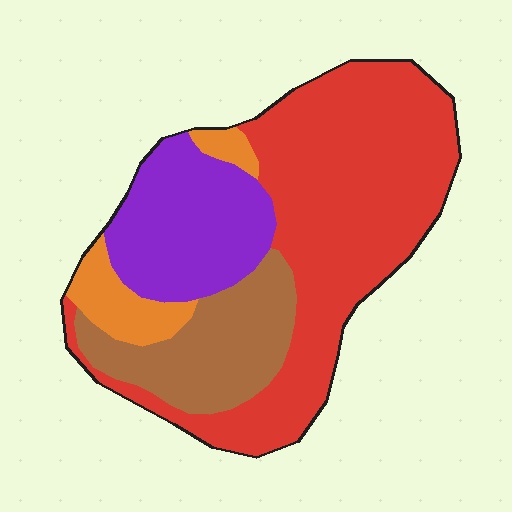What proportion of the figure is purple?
Purple covers roughly 20% of the figure.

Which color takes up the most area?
Red, at roughly 50%.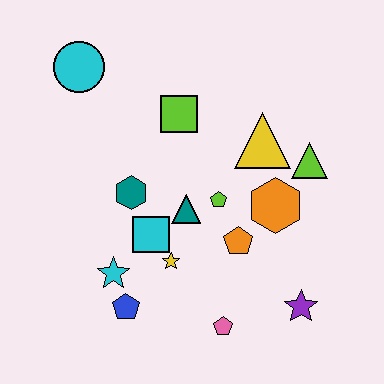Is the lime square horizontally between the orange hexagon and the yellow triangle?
No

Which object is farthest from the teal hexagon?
The purple star is farthest from the teal hexagon.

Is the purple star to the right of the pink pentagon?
Yes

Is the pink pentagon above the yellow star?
No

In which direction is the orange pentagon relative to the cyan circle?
The orange pentagon is below the cyan circle.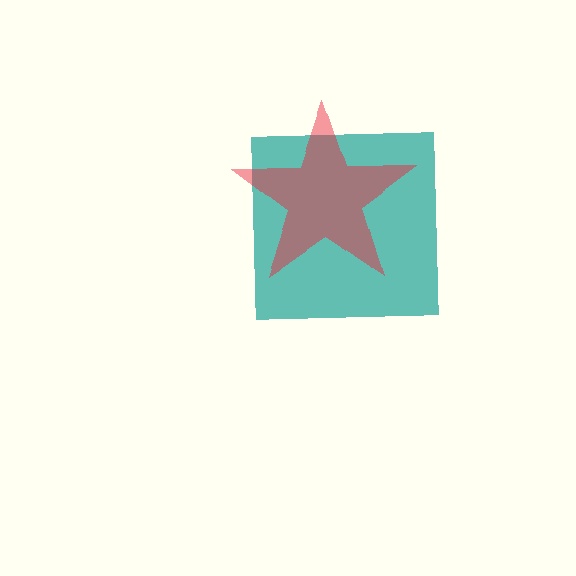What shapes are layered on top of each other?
The layered shapes are: a teal square, a red star.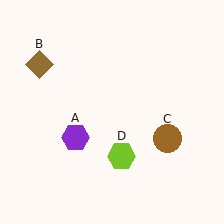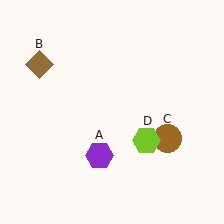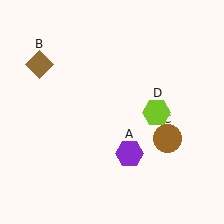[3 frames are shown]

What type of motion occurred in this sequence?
The purple hexagon (object A), lime hexagon (object D) rotated counterclockwise around the center of the scene.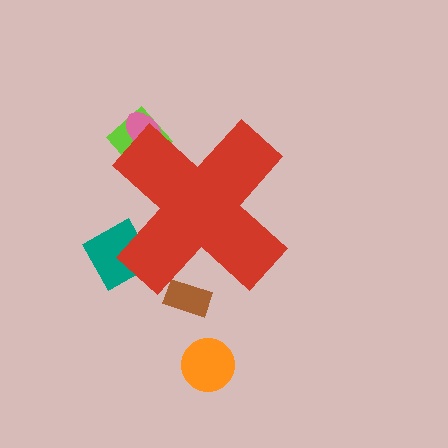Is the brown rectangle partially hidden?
Yes, the brown rectangle is partially hidden behind the red cross.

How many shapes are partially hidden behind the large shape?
4 shapes are partially hidden.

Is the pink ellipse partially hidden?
Yes, the pink ellipse is partially hidden behind the red cross.